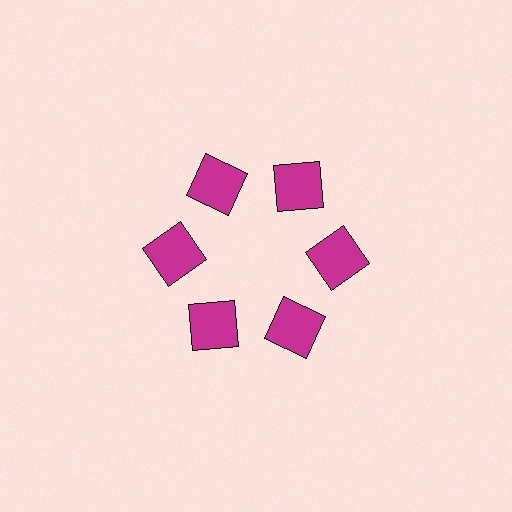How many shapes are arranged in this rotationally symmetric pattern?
There are 6 shapes, arranged in 6 groups of 1.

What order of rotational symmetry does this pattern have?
This pattern has 6-fold rotational symmetry.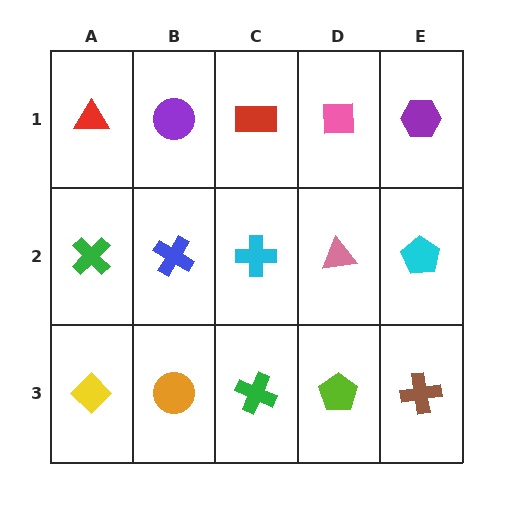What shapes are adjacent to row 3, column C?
A cyan cross (row 2, column C), an orange circle (row 3, column B), a lime pentagon (row 3, column D).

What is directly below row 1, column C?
A cyan cross.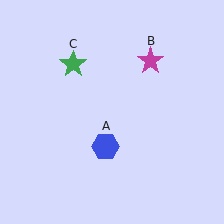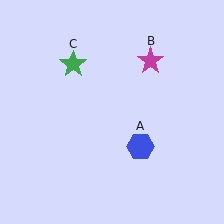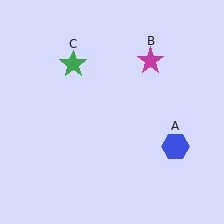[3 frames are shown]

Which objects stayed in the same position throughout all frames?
Magenta star (object B) and green star (object C) remained stationary.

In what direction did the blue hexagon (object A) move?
The blue hexagon (object A) moved right.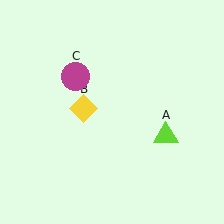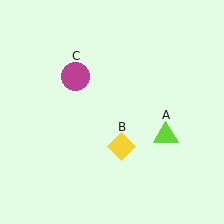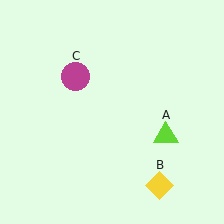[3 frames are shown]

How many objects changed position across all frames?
1 object changed position: yellow diamond (object B).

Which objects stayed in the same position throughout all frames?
Lime triangle (object A) and magenta circle (object C) remained stationary.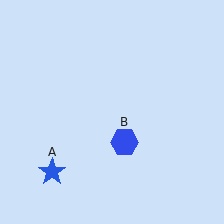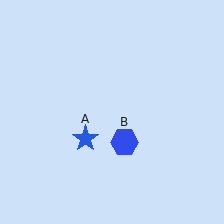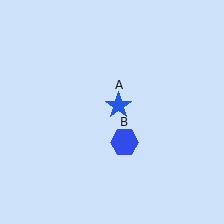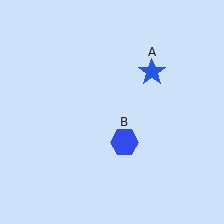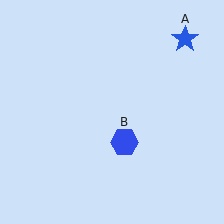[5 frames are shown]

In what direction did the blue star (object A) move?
The blue star (object A) moved up and to the right.